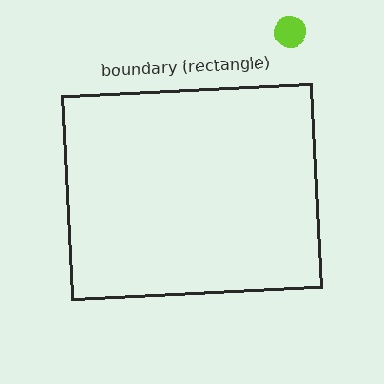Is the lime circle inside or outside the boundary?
Outside.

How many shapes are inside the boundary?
0 inside, 1 outside.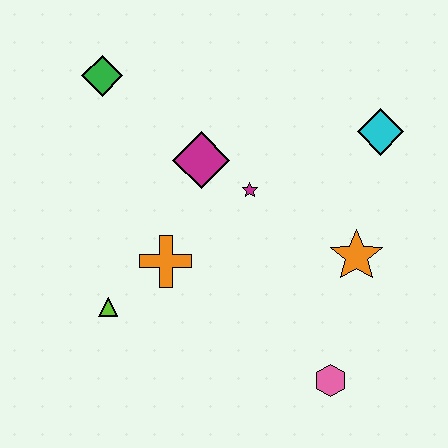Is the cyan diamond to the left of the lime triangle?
No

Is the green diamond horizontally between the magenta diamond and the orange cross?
No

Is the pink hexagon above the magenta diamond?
No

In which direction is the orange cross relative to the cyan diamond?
The orange cross is to the left of the cyan diamond.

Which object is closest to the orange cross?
The lime triangle is closest to the orange cross.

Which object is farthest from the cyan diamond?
The lime triangle is farthest from the cyan diamond.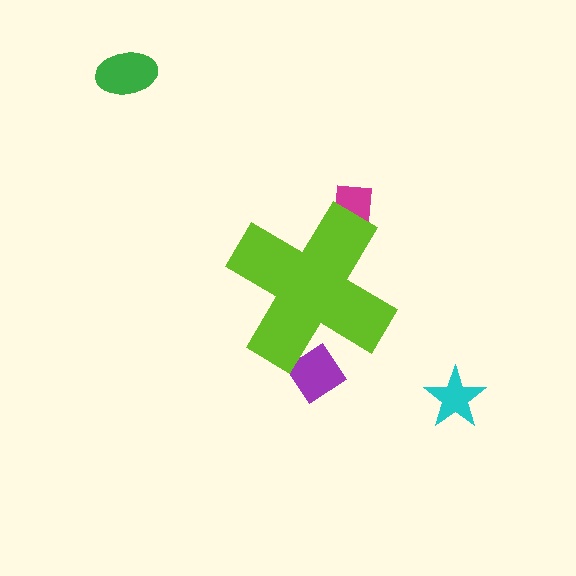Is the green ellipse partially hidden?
No, the green ellipse is fully visible.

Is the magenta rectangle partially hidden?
Yes, the magenta rectangle is partially hidden behind the lime cross.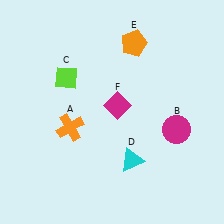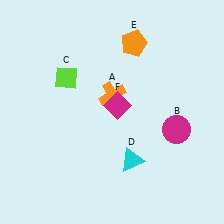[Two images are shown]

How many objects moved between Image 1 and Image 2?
1 object moved between the two images.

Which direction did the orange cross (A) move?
The orange cross (A) moved right.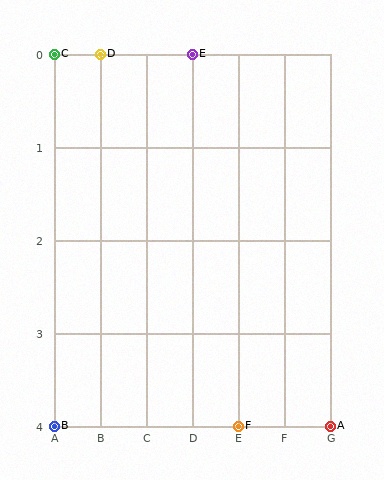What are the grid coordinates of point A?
Point A is at grid coordinates (G, 4).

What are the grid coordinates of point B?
Point B is at grid coordinates (A, 4).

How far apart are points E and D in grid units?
Points E and D are 2 columns apart.